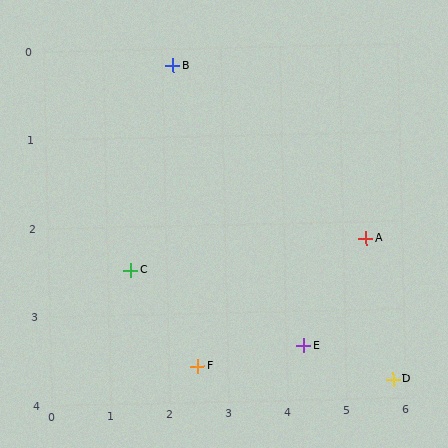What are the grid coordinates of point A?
Point A is at approximately (5.4, 2.2).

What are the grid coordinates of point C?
Point C is at approximately (1.4, 2.5).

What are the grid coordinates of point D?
Point D is at approximately (5.8, 3.8).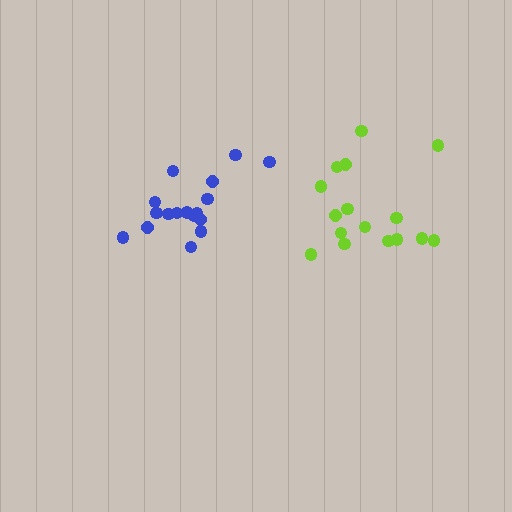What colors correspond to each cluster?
The clusters are colored: blue, lime.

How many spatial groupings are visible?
There are 2 spatial groupings.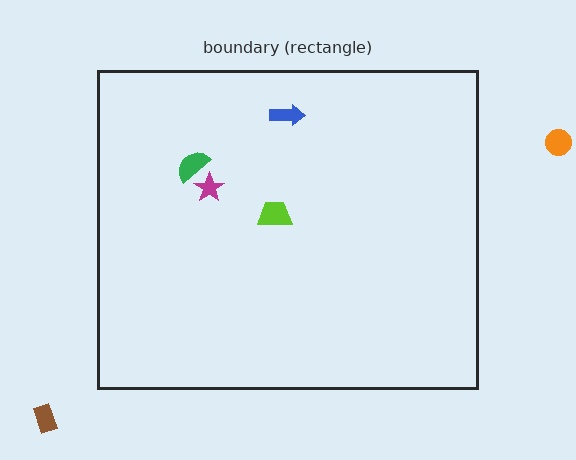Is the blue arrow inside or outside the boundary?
Inside.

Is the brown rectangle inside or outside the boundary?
Outside.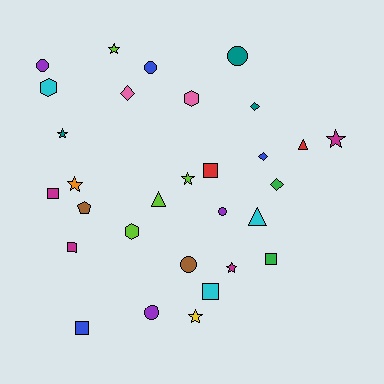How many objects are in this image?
There are 30 objects.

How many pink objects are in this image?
There are 2 pink objects.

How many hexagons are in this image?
There are 3 hexagons.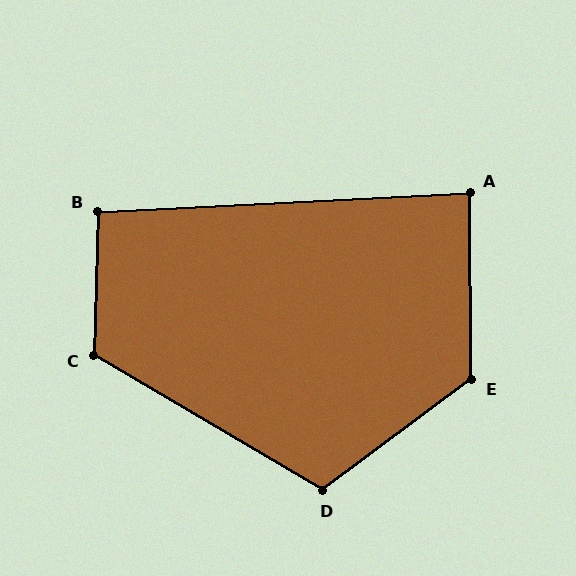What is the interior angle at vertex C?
Approximately 119 degrees (obtuse).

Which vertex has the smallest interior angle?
A, at approximately 88 degrees.